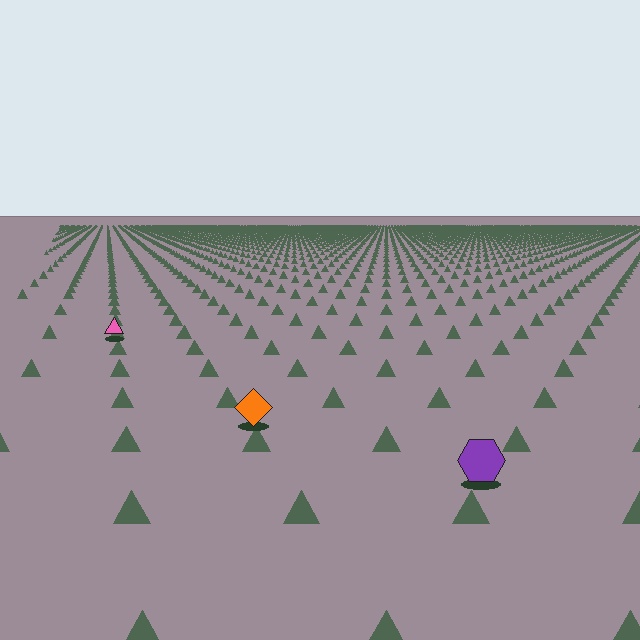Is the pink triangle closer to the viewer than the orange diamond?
No. The orange diamond is closer — you can tell from the texture gradient: the ground texture is coarser near it.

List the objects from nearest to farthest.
From nearest to farthest: the purple hexagon, the orange diamond, the pink triangle.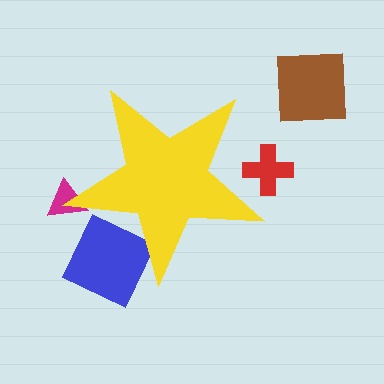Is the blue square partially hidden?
Yes, the blue square is partially hidden behind the yellow star.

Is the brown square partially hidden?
No, the brown square is fully visible.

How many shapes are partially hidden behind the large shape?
3 shapes are partially hidden.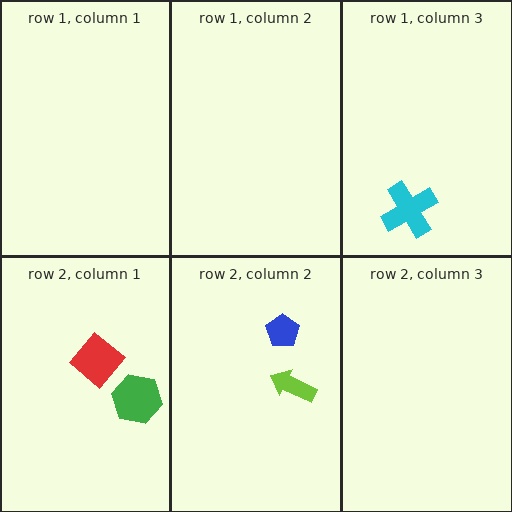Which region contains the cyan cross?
The row 1, column 3 region.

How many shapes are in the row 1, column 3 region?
1.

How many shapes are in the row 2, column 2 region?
2.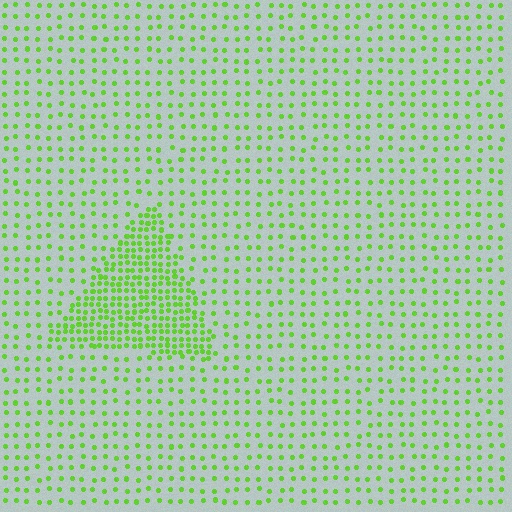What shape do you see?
I see a triangle.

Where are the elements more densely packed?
The elements are more densely packed inside the triangle boundary.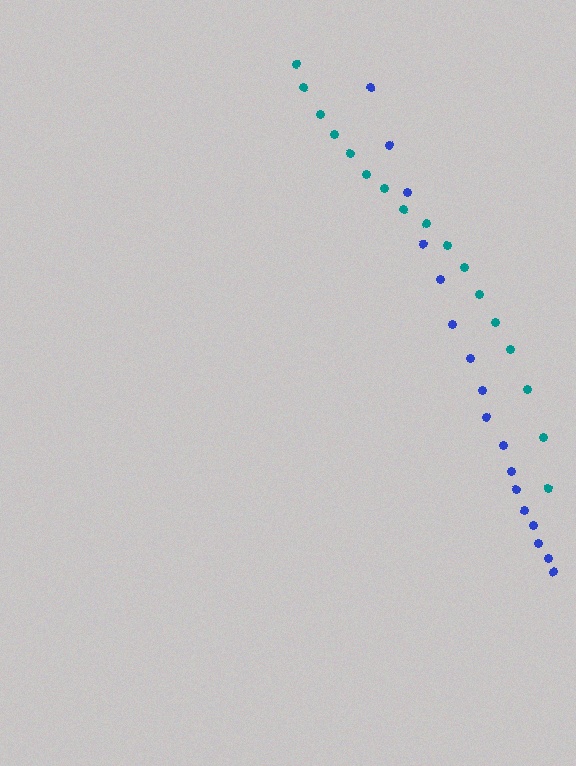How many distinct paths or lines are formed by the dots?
There are 2 distinct paths.